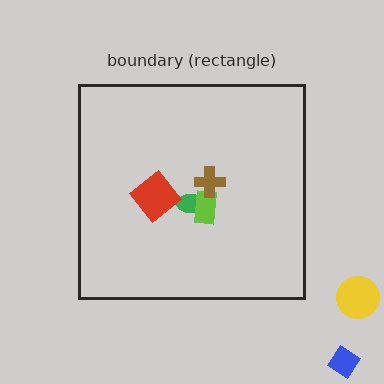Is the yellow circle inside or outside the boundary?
Outside.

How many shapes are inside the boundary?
4 inside, 2 outside.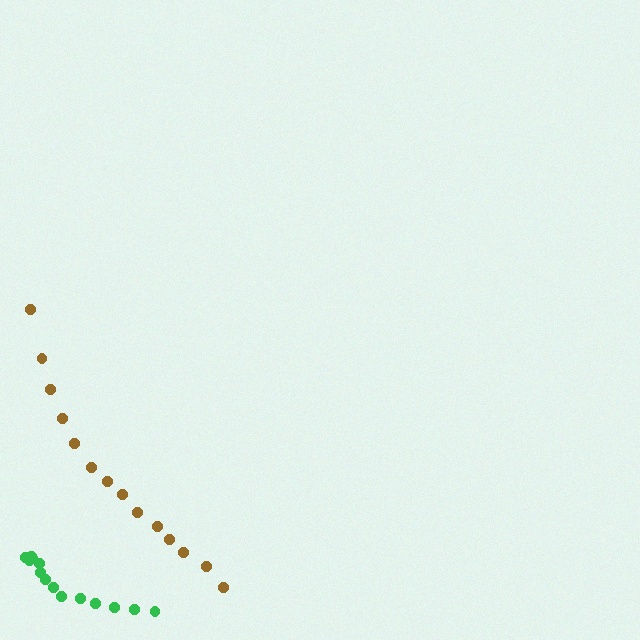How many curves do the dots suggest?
There are 2 distinct paths.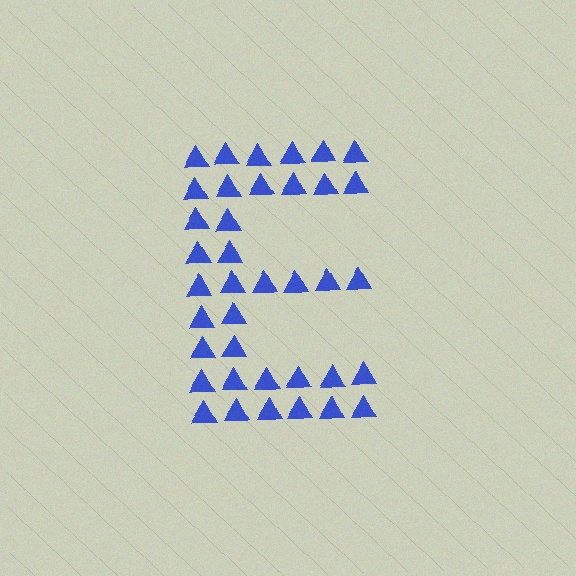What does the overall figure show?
The overall figure shows the letter E.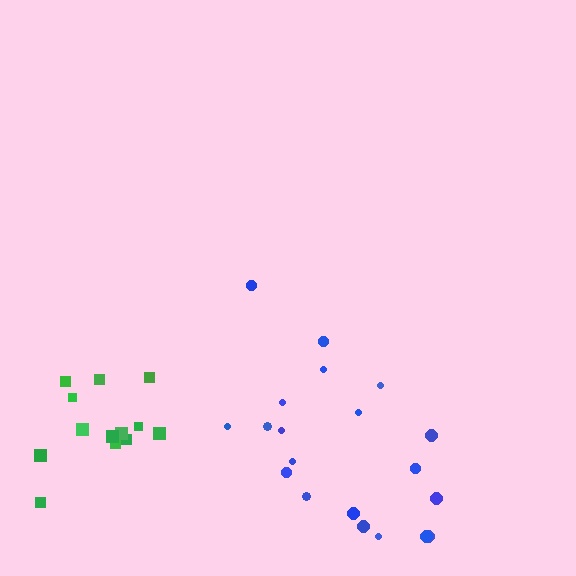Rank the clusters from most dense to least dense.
green, blue.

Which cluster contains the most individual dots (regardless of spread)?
Blue (20).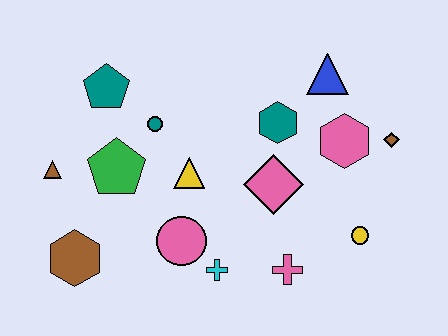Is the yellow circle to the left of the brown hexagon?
No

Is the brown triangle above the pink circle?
Yes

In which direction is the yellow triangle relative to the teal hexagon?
The yellow triangle is to the left of the teal hexagon.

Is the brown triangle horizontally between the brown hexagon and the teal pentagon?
No